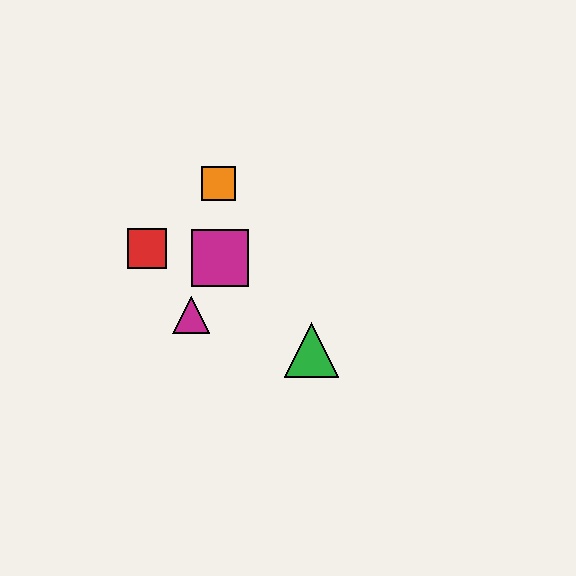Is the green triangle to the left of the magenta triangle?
No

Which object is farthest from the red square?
The green triangle is farthest from the red square.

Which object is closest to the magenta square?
The magenta triangle is closest to the magenta square.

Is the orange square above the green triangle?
Yes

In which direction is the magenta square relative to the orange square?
The magenta square is below the orange square.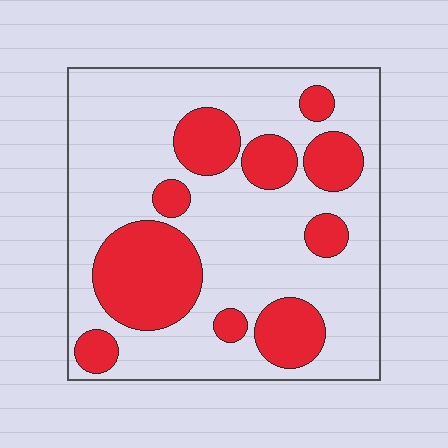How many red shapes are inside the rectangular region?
10.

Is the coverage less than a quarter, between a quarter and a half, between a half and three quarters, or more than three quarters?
Between a quarter and a half.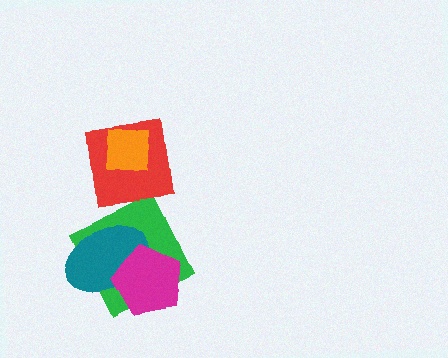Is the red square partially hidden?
Yes, it is partially covered by another shape.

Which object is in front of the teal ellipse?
The magenta pentagon is in front of the teal ellipse.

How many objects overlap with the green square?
2 objects overlap with the green square.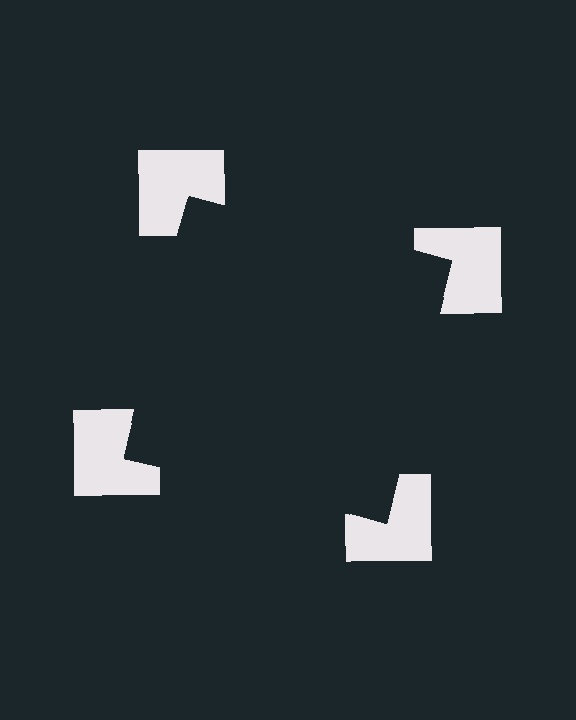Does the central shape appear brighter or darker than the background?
It typically appears slightly darker than the background, even though no actual brightness change is drawn.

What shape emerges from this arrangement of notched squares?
An illusory square — its edges are inferred from the aligned wedge cuts in the notched squares, not physically drawn.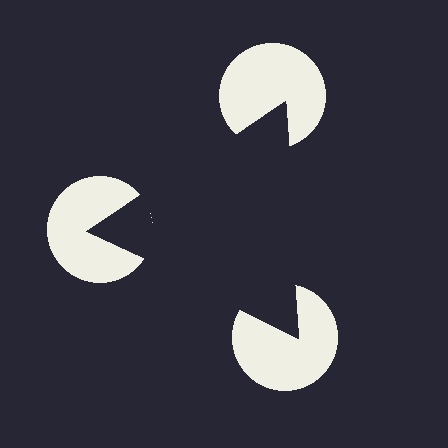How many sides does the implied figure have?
3 sides.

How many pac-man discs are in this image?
There are 3 — one at each vertex of the illusory triangle.